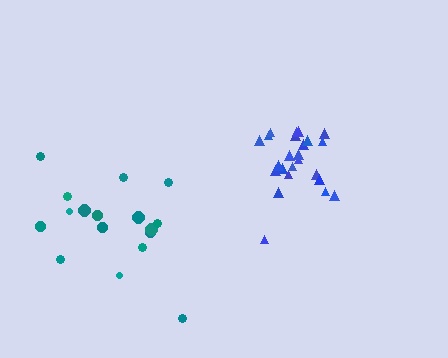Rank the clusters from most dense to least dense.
blue, teal.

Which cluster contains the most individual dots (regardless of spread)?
Blue (24).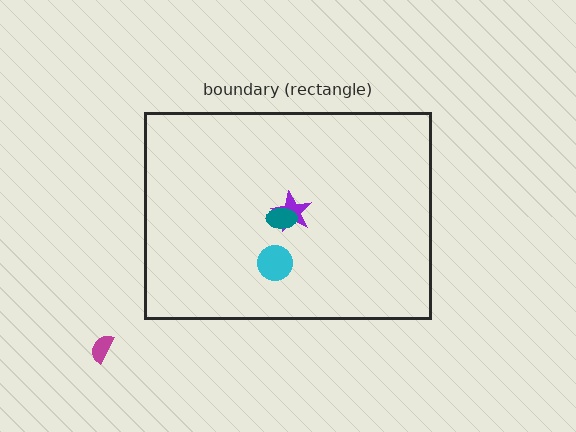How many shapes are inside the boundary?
3 inside, 1 outside.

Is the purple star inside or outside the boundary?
Inside.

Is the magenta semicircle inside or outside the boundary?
Outside.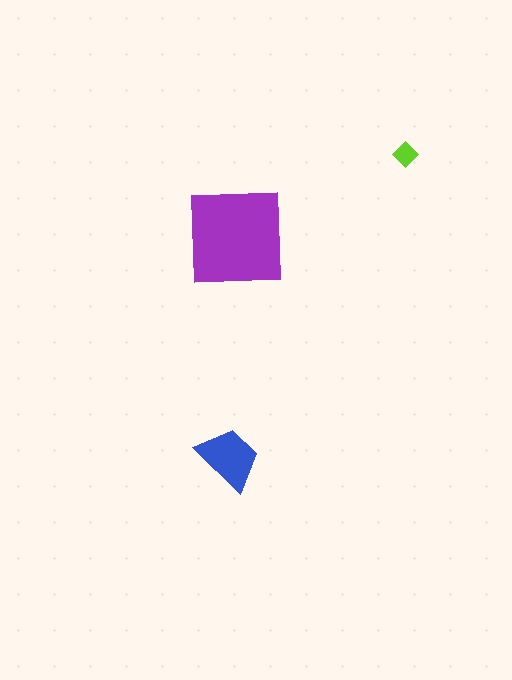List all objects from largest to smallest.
The purple square, the blue trapezoid, the lime diamond.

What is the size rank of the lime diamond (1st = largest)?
3rd.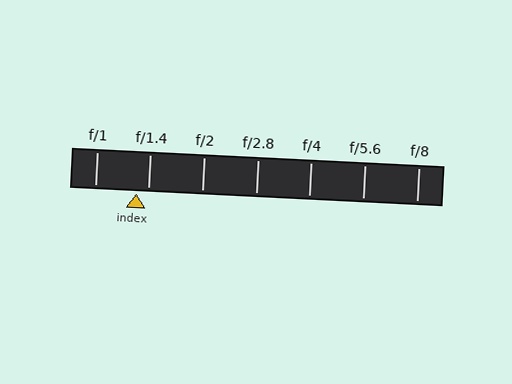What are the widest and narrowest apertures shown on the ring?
The widest aperture shown is f/1 and the narrowest is f/8.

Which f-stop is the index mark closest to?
The index mark is closest to f/1.4.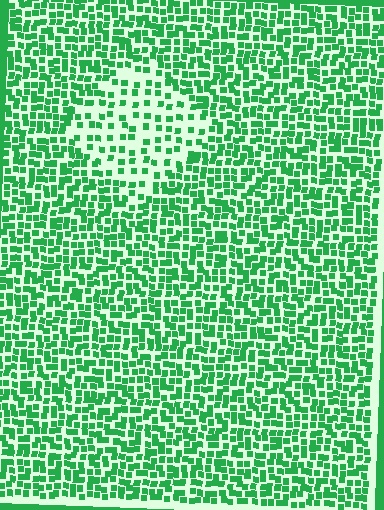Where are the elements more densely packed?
The elements are more densely packed outside the diamond boundary.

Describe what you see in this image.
The image contains small green elements arranged at two different densities. A diamond-shaped region is visible where the elements are less densely packed than the surrounding area.